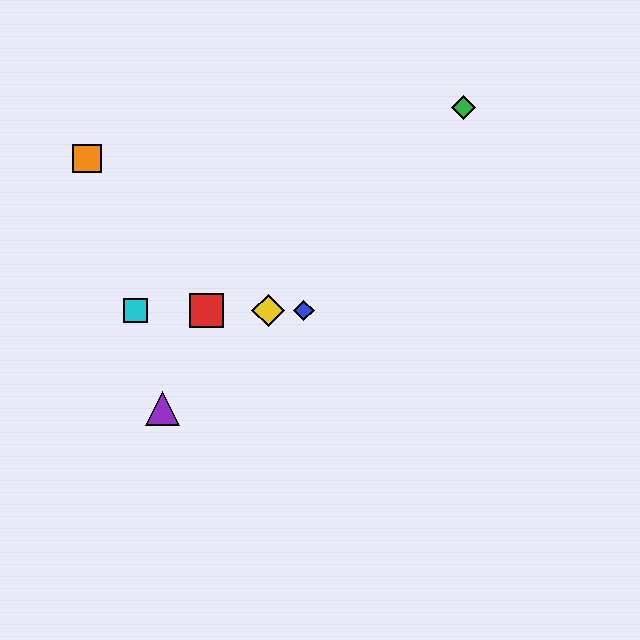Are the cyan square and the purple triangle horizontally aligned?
No, the cyan square is at y≈311 and the purple triangle is at y≈408.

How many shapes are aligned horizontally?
4 shapes (the red square, the blue diamond, the yellow diamond, the cyan square) are aligned horizontally.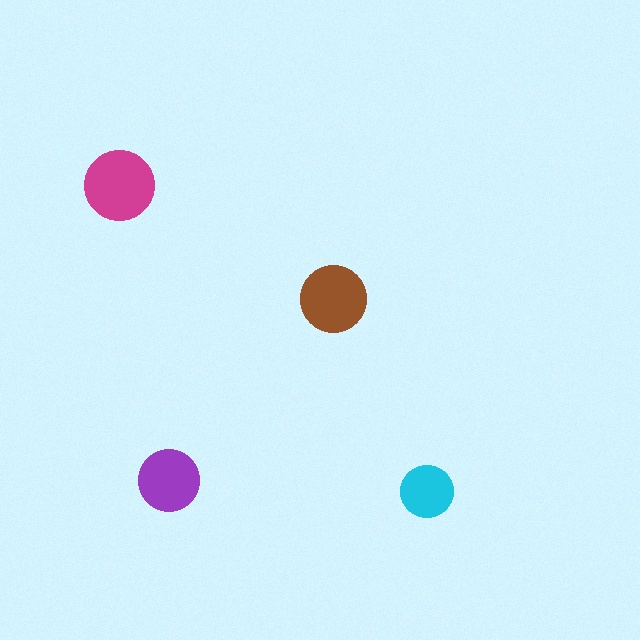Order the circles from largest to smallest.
the magenta one, the brown one, the purple one, the cyan one.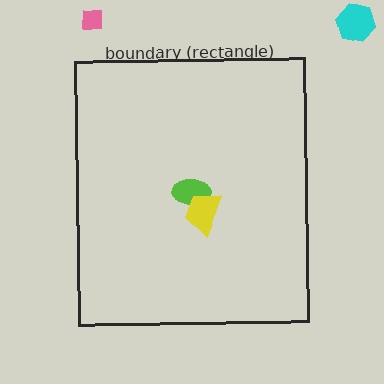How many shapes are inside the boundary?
2 inside, 2 outside.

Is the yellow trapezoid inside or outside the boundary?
Inside.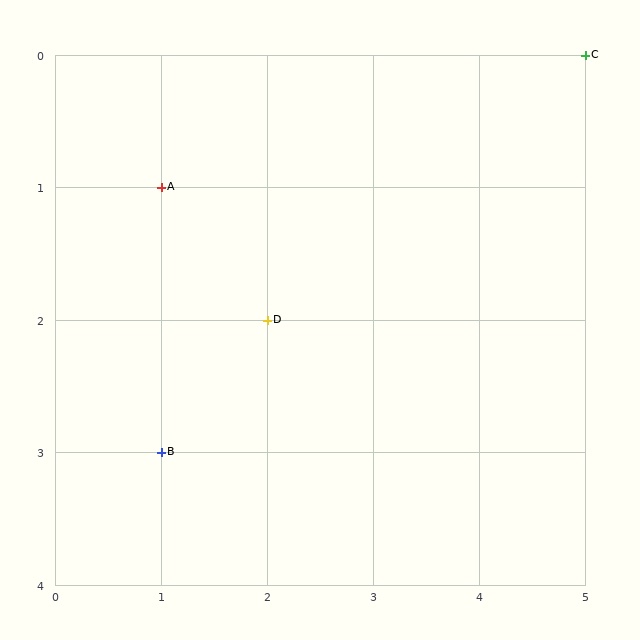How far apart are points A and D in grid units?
Points A and D are 1 column and 1 row apart (about 1.4 grid units diagonally).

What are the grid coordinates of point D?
Point D is at grid coordinates (2, 2).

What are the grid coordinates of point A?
Point A is at grid coordinates (1, 1).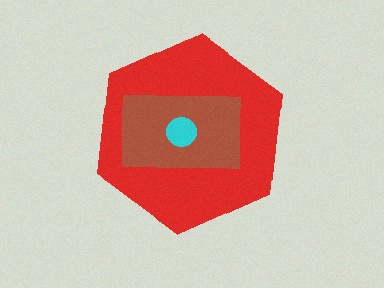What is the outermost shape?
The red hexagon.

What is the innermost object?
The cyan circle.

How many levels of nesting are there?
3.